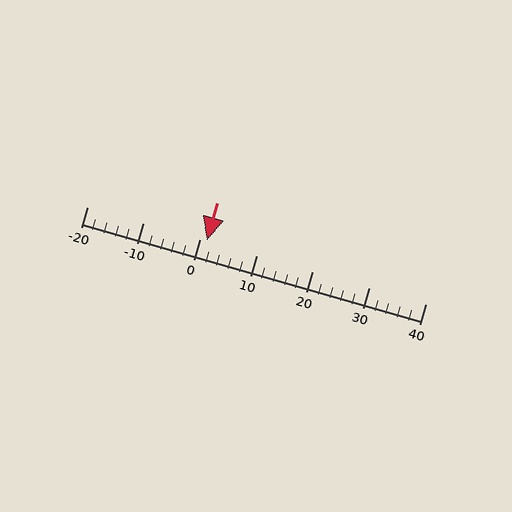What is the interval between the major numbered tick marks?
The major tick marks are spaced 10 units apart.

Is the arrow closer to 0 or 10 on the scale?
The arrow is closer to 0.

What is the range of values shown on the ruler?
The ruler shows values from -20 to 40.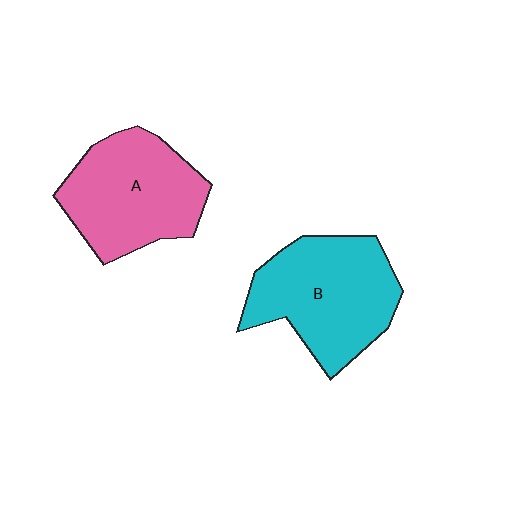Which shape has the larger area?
Shape B (cyan).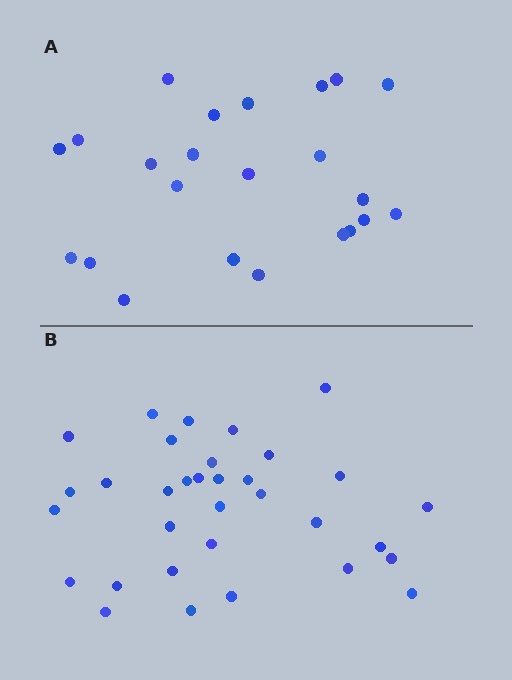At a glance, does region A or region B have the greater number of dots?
Region B (the bottom region) has more dots.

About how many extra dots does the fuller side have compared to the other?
Region B has roughly 10 or so more dots than region A.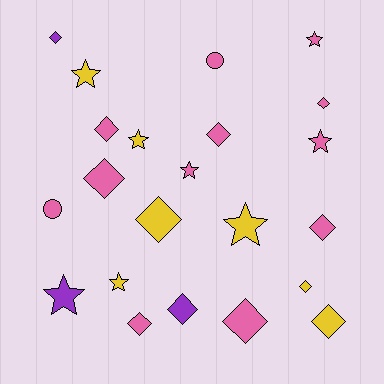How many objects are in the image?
There are 22 objects.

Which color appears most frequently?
Pink, with 12 objects.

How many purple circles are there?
There are no purple circles.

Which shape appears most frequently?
Diamond, with 12 objects.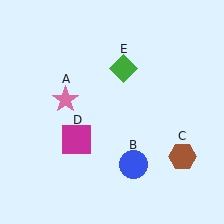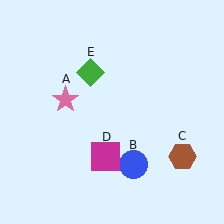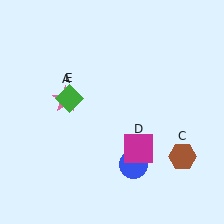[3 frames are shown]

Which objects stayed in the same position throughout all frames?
Pink star (object A) and blue circle (object B) and brown hexagon (object C) remained stationary.